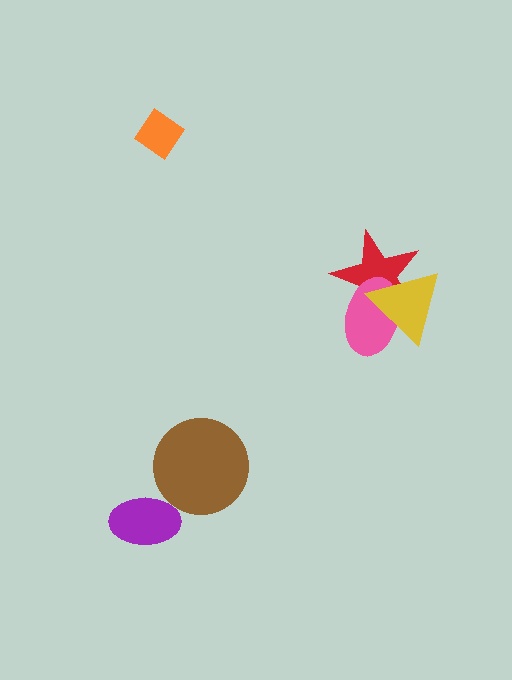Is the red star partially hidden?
Yes, it is partially covered by another shape.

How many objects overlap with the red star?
2 objects overlap with the red star.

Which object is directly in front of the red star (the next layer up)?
The pink ellipse is directly in front of the red star.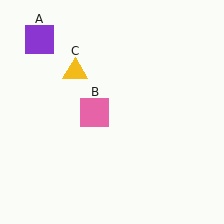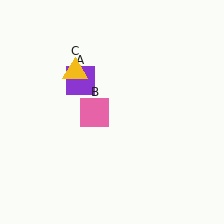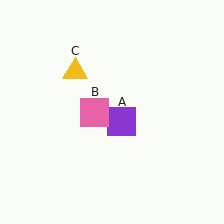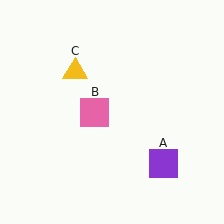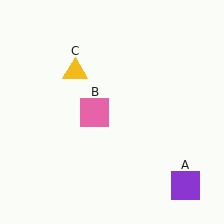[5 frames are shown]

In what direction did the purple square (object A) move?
The purple square (object A) moved down and to the right.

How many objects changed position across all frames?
1 object changed position: purple square (object A).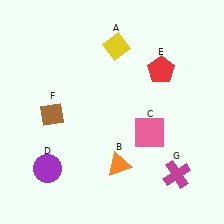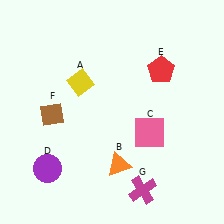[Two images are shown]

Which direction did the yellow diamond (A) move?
The yellow diamond (A) moved down.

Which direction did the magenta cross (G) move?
The magenta cross (G) moved left.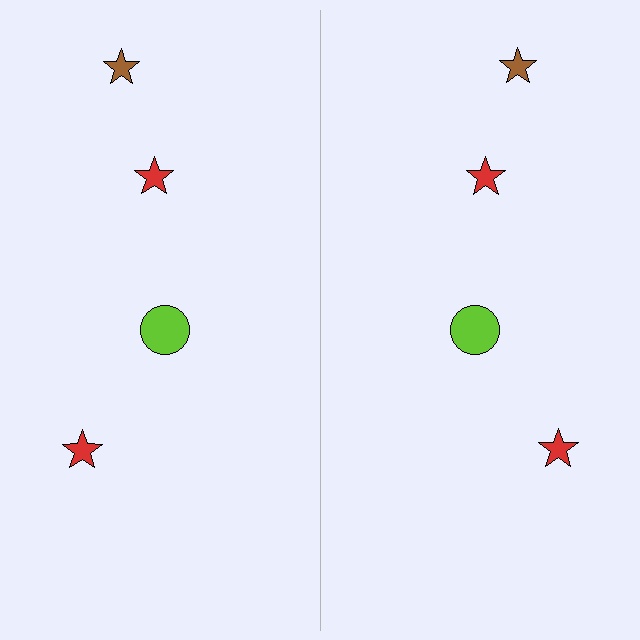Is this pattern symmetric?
Yes, this pattern has bilateral (reflection) symmetry.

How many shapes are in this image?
There are 8 shapes in this image.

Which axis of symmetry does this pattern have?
The pattern has a vertical axis of symmetry running through the center of the image.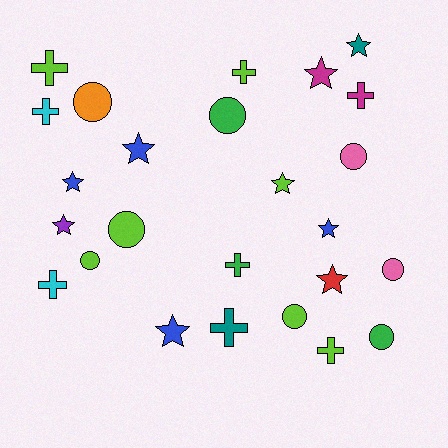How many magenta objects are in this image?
There are 2 magenta objects.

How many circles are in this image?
There are 8 circles.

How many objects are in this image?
There are 25 objects.